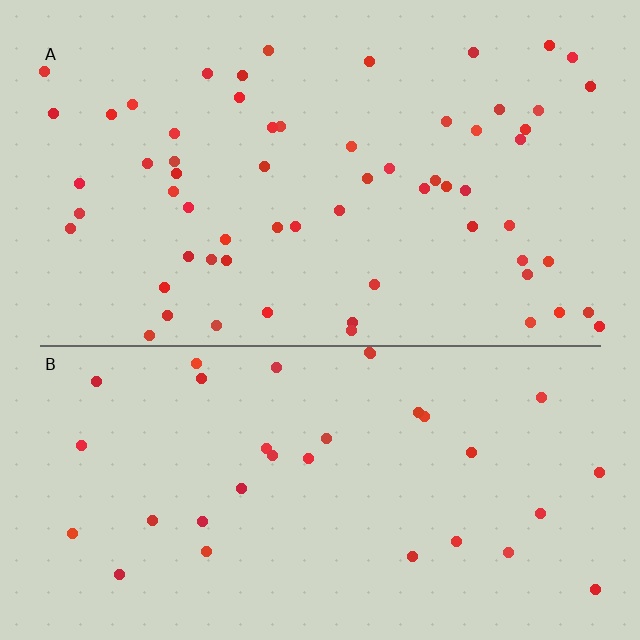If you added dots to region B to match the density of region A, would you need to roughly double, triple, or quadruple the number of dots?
Approximately double.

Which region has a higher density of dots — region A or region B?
A (the top).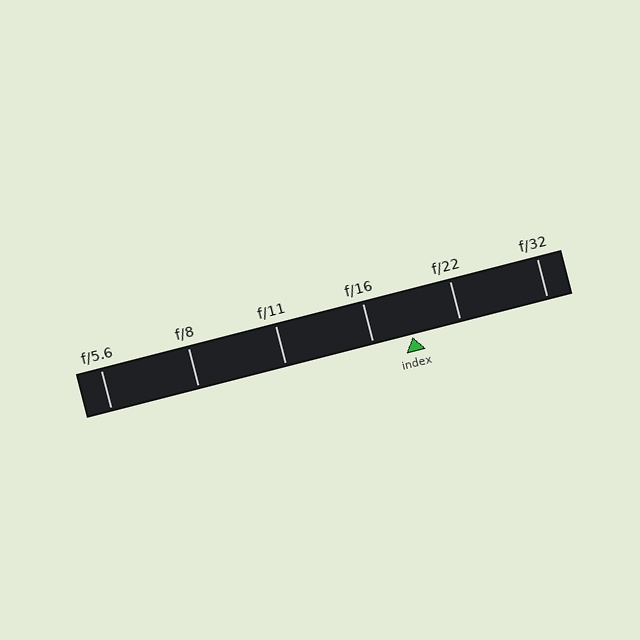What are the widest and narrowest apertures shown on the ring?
The widest aperture shown is f/5.6 and the narrowest is f/32.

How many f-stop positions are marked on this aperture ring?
There are 6 f-stop positions marked.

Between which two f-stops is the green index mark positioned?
The index mark is between f/16 and f/22.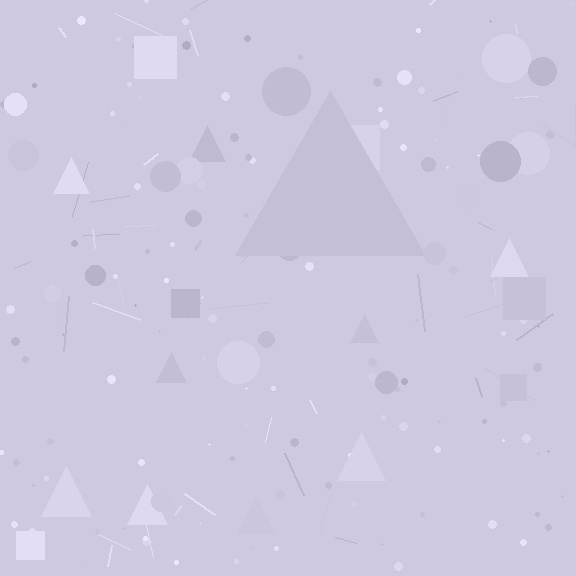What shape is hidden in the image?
A triangle is hidden in the image.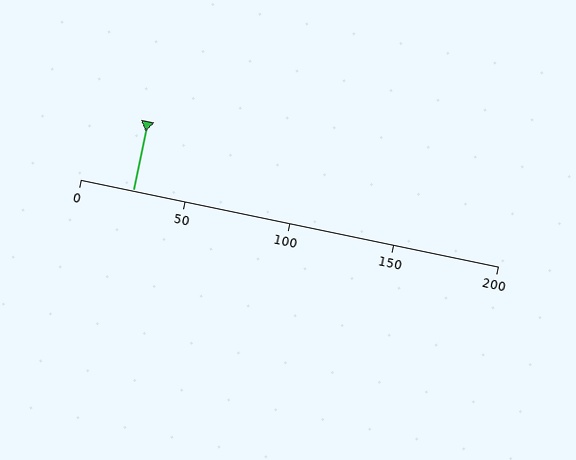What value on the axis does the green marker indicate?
The marker indicates approximately 25.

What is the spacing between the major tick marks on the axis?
The major ticks are spaced 50 apart.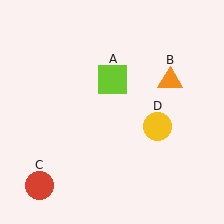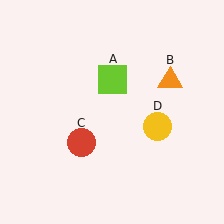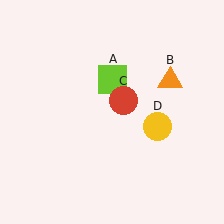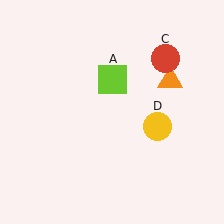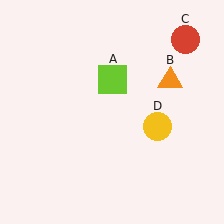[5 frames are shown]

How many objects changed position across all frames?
1 object changed position: red circle (object C).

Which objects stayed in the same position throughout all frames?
Lime square (object A) and orange triangle (object B) and yellow circle (object D) remained stationary.